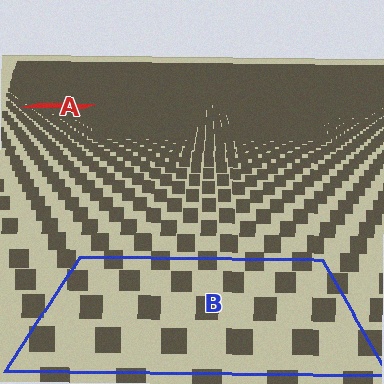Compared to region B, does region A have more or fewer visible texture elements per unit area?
Region A has more texture elements per unit area — they are packed more densely because it is farther away.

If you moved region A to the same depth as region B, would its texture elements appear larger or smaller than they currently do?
They would appear larger. At a closer depth, the same texture elements are projected at a bigger on-screen size.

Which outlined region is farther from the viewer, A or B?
Region A is farther from the viewer — the texture elements inside it appear smaller and more densely packed.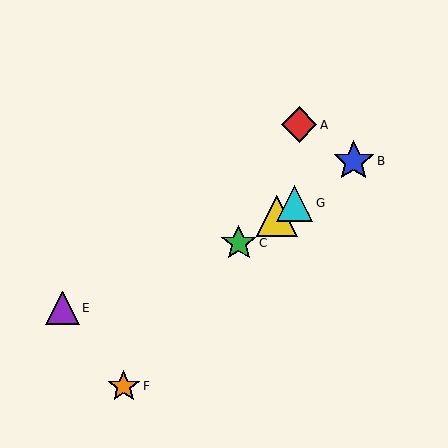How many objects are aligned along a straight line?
4 objects (B, C, D, G) are aligned along a straight line.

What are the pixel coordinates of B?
Object B is at (354, 161).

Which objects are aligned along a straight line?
Objects B, C, D, G are aligned along a straight line.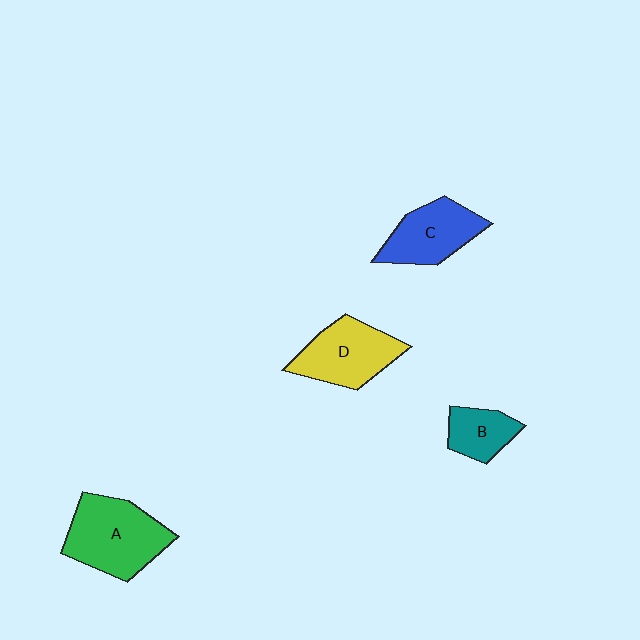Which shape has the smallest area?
Shape B (teal).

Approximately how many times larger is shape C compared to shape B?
Approximately 1.6 times.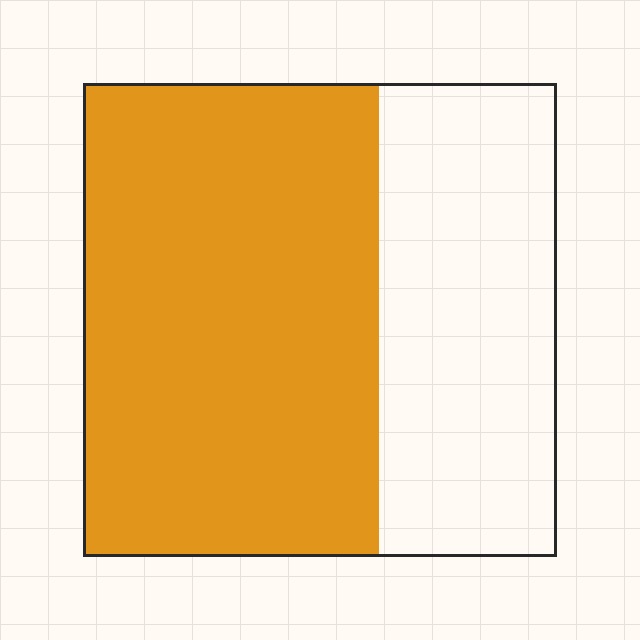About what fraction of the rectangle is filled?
About five eighths (5/8).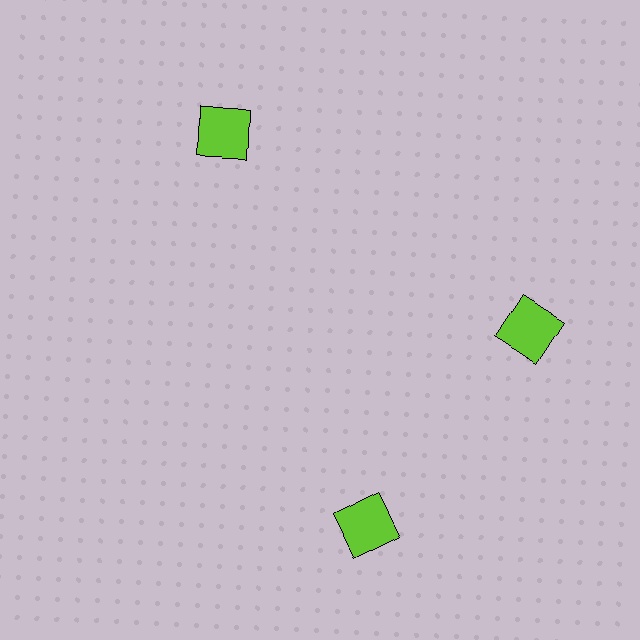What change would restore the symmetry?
The symmetry would be restored by rotating it back into even spacing with its neighbors so that all 3 squares sit at equal angles and equal distance from the center.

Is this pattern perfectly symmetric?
No. The 3 lime squares are arranged in a ring, but one element near the 7 o'clock position is rotated out of alignment along the ring, breaking the 3-fold rotational symmetry.